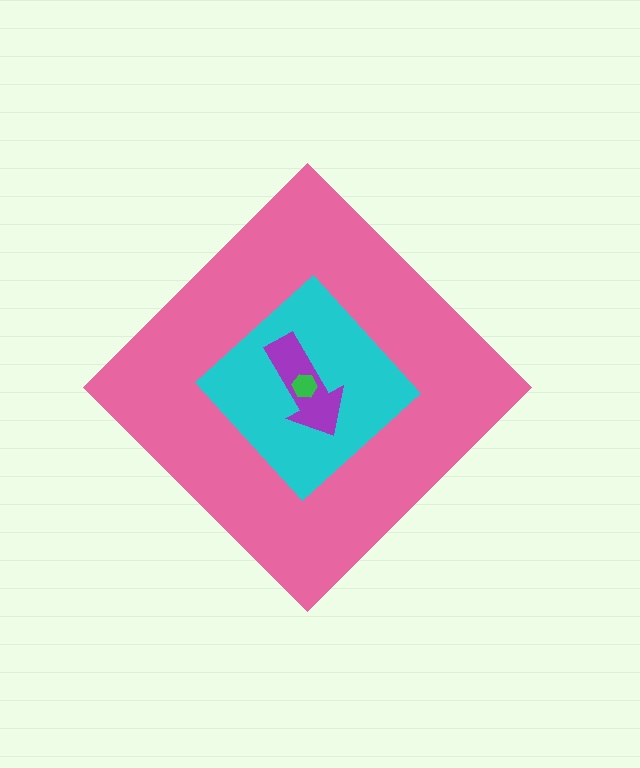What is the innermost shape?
The green hexagon.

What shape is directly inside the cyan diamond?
The purple arrow.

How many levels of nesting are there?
4.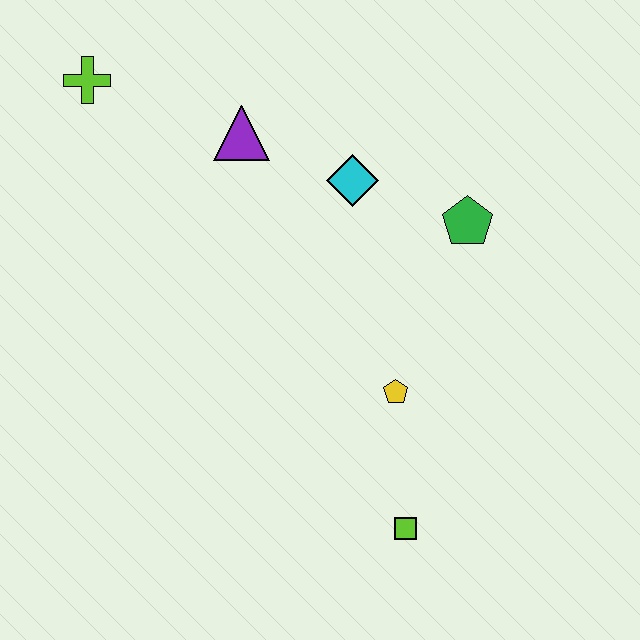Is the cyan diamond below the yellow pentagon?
No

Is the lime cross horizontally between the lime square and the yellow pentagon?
No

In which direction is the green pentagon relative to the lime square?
The green pentagon is above the lime square.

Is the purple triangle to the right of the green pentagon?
No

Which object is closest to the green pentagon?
The cyan diamond is closest to the green pentagon.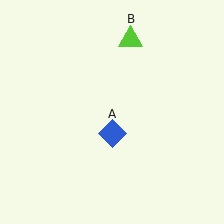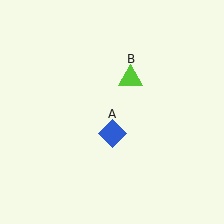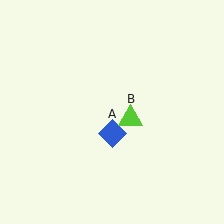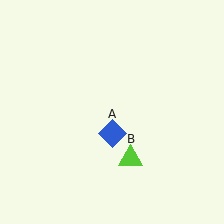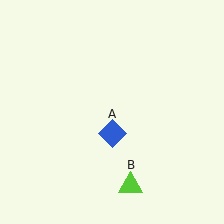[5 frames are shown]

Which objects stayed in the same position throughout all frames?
Blue diamond (object A) remained stationary.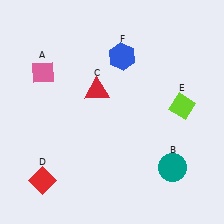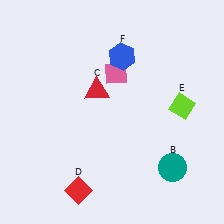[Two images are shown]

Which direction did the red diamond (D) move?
The red diamond (D) moved right.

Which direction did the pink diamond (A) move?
The pink diamond (A) moved right.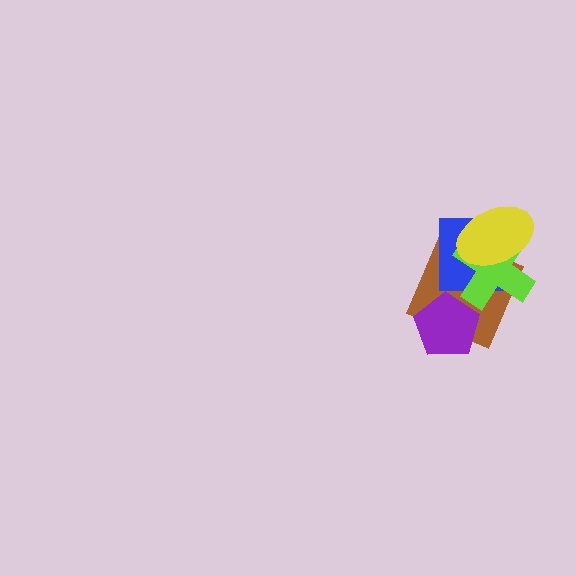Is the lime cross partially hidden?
Yes, it is partially covered by another shape.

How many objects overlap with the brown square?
4 objects overlap with the brown square.